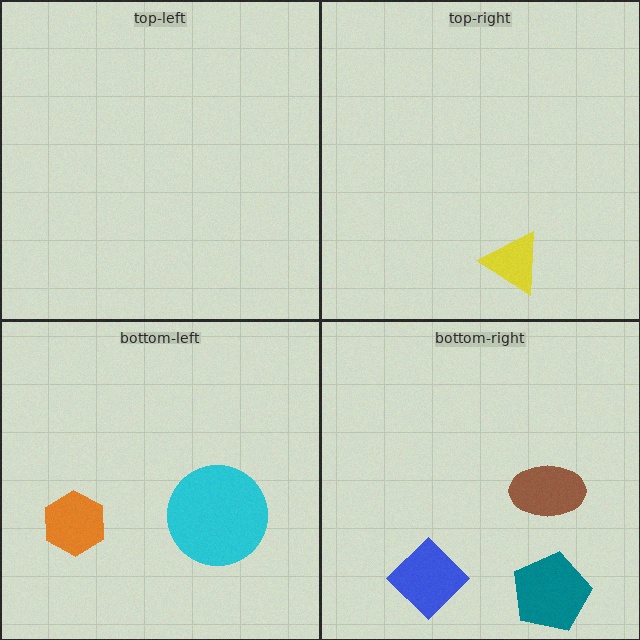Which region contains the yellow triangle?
The top-right region.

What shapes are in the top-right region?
The yellow triangle.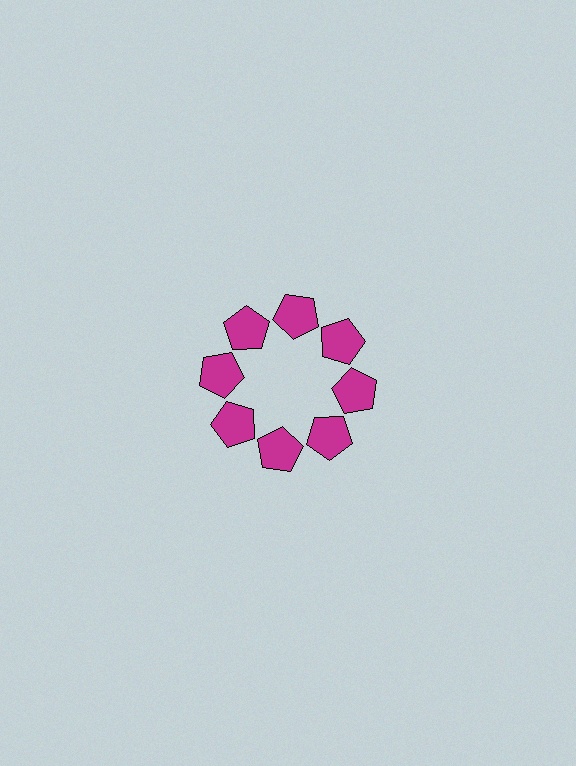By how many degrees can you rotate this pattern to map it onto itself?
The pattern maps onto itself every 45 degrees of rotation.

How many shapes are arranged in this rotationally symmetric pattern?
There are 8 shapes, arranged in 8 groups of 1.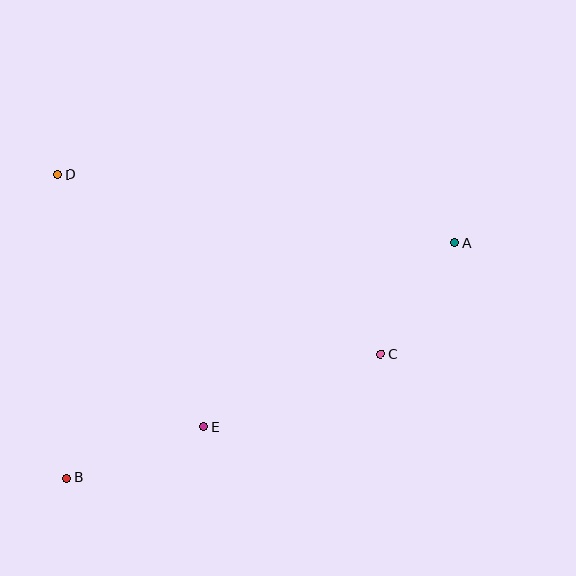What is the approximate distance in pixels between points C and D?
The distance between C and D is approximately 370 pixels.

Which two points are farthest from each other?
Points A and B are farthest from each other.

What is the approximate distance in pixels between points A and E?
The distance between A and E is approximately 312 pixels.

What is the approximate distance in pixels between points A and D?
The distance between A and D is approximately 403 pixels.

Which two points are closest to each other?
Points A and C are closest to each other.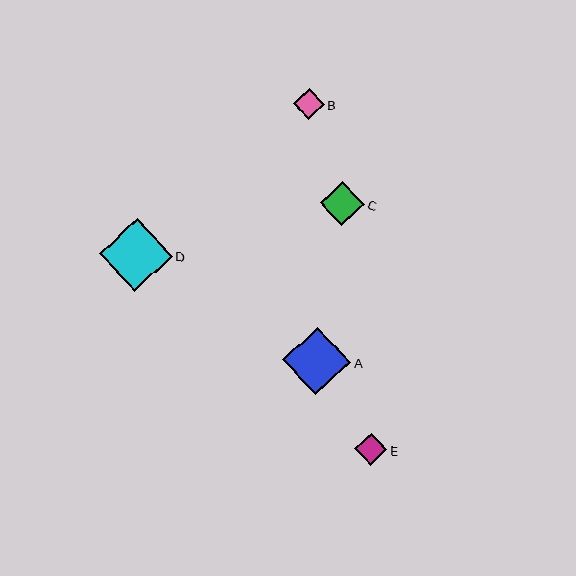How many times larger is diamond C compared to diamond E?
Diamond C is approximately 1.4 times the size of diamond E.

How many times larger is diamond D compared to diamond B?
Diamond D is approximately 2.4 times the size of diamond B.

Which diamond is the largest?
Diamond D is the largest with a size of approximately 73 pixels.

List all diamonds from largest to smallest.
From largest to smallest: D, A, C, E, B.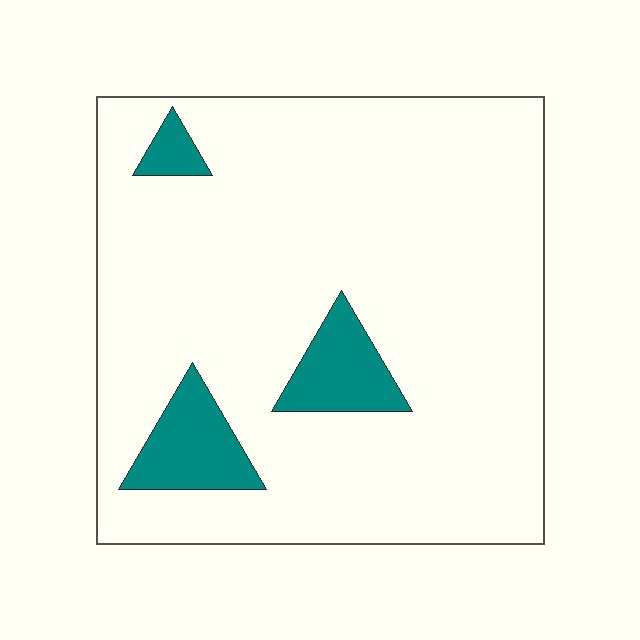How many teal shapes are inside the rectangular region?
3.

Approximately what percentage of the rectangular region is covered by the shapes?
Approximately 10%.